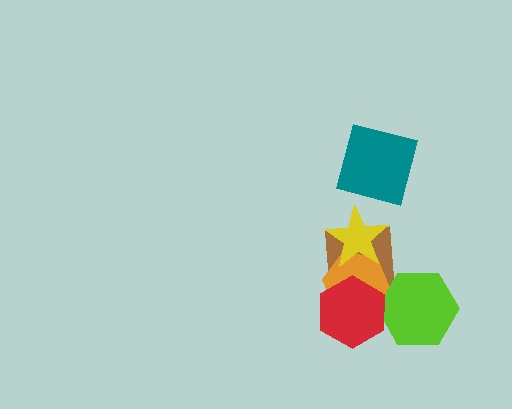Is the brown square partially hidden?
Yes, it is partially covered by another shape.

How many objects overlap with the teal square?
0 objects overlap with the teal square.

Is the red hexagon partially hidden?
No, no other shape covers it.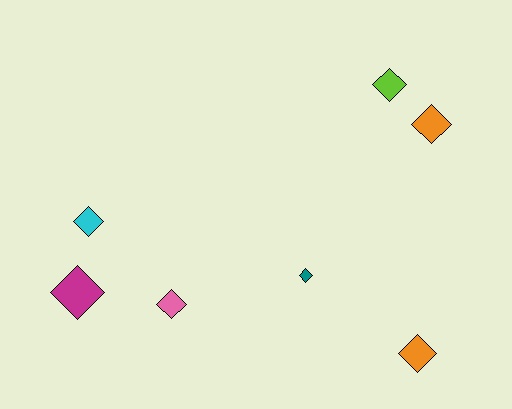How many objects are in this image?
There are 7 objects.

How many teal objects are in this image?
There is 1 teal object.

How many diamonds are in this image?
There are 7 diamonds.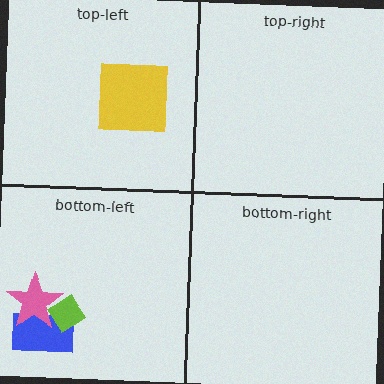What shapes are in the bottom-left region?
The blue rectangle, the lime diamond, the pink star.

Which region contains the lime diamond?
The bottom-left region.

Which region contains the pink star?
The bottom-left region.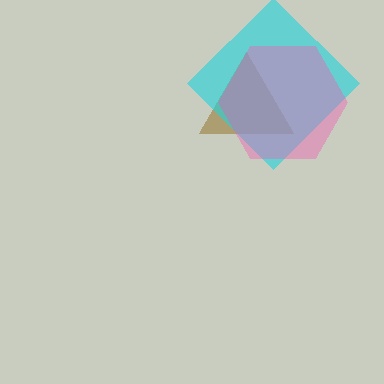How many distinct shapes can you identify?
There are 3 distinct shapes: a brown triangle, a cyan diamond, a pink hexagon.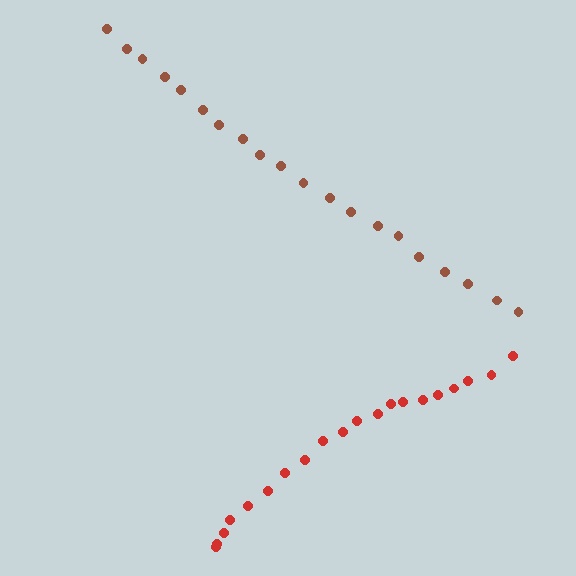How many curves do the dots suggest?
There are 2 distinct paths.